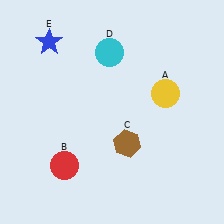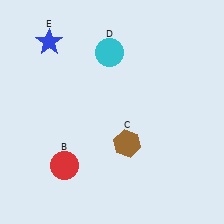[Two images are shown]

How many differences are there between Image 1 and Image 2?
There is 1 difference between the two images.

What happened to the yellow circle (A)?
The yellow circle (A) was removed in Image 2. It was in the top-right area of Image 1.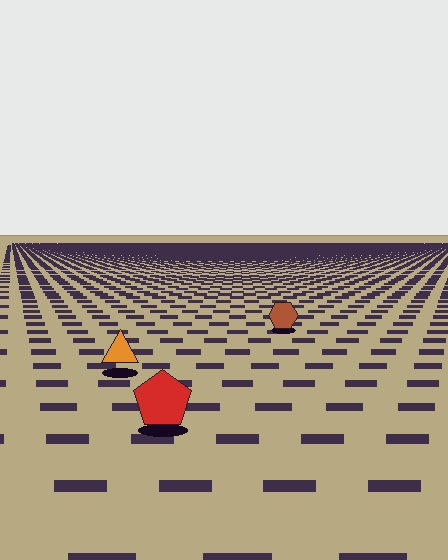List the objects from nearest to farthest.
From nearest to farthest: the red pentagon, the orange triangle, the brown hexagon.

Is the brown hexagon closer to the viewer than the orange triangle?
No. The orange triangle is closer — you can tell from the texture gradient: the ground texture is coarser near it.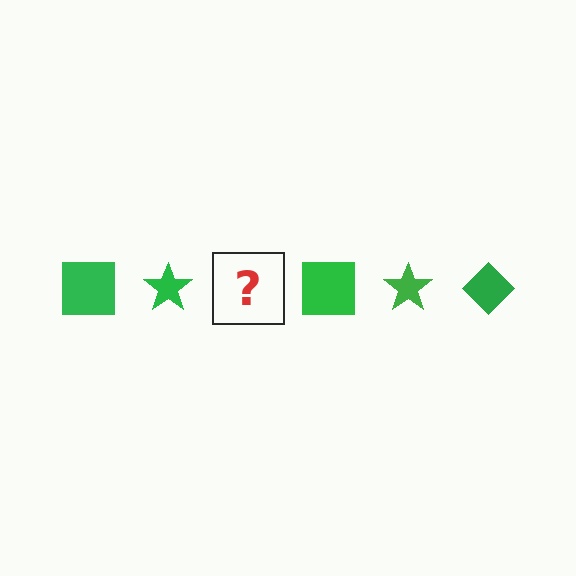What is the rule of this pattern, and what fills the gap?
The rule is that the pattern cycles through square, star, diamond shapes in green. The gap should be filled with a green diamond.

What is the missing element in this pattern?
The missing element is a green diamond.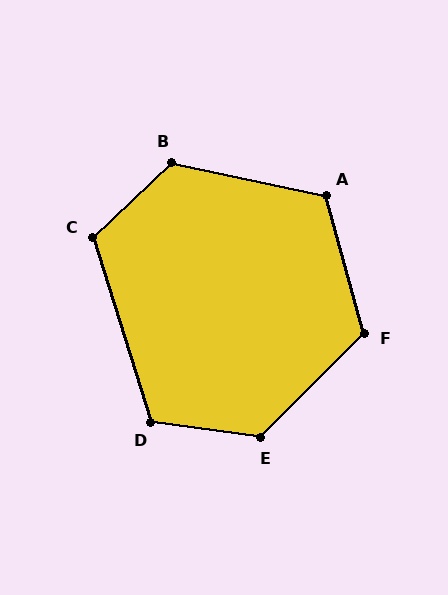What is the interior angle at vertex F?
Approximately 120 degrees (obtuse).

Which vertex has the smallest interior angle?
D, at approximately 115 degrees.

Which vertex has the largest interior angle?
E, at approximately 127 degrees.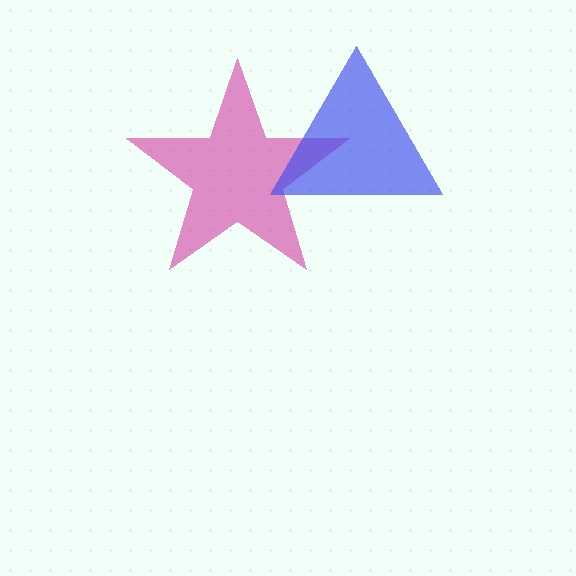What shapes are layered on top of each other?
The layered shapes are: a magenta star, a blue triangle.